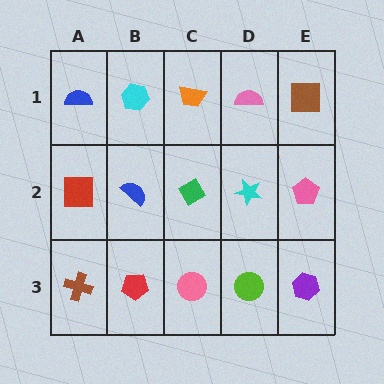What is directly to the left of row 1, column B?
A blue semicircle.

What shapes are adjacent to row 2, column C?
An orange trapezoid (row 1, column C), a pink circle (row 3, column C), a blue semicircle (row 2, column B), a cyan star (row 2, column D).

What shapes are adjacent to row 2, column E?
A brown square (row 1, column E), a purple hexagon (row 3, column E), a cyan star (row 2, column D).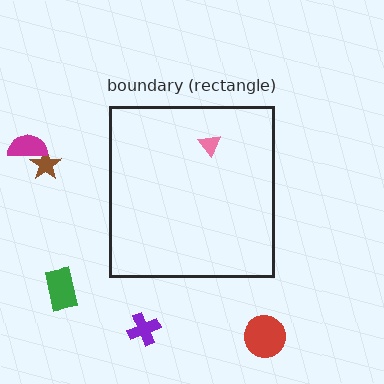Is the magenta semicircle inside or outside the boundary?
Outside.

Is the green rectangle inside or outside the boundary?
Outside.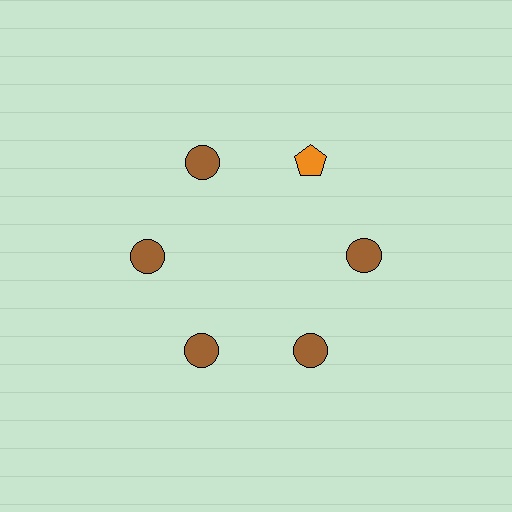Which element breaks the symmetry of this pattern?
The orange pentagon at roughly the 1 o'clock position breaks the symmetry. All other shapes are brown circles.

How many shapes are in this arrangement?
There are 6 shapes arranged in a ring pattern.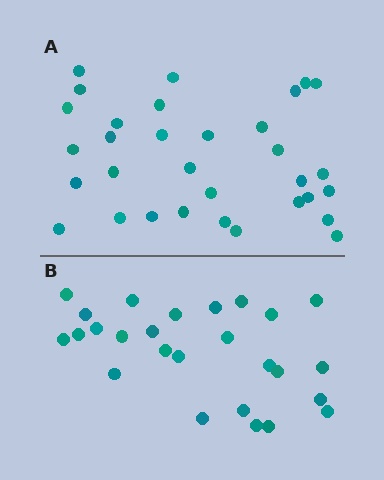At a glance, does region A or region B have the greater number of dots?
Region A (the top region) has more dots.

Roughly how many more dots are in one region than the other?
Region A has about 6 more dots than region B.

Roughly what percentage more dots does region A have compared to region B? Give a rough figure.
About 25% more.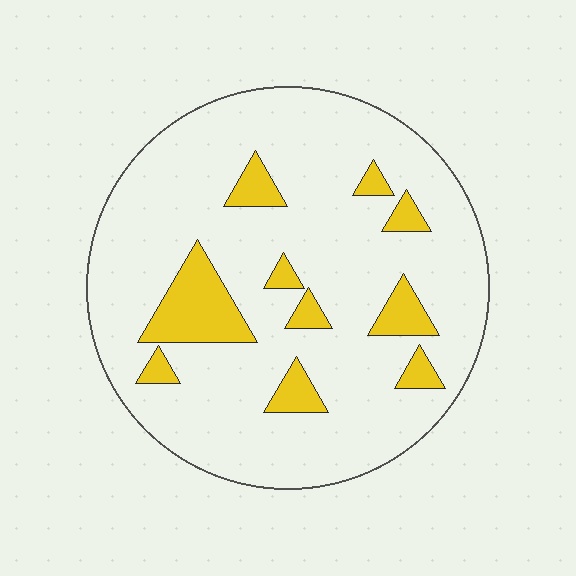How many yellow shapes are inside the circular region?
10.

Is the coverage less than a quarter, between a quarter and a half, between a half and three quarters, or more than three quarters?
Less than a quarter.